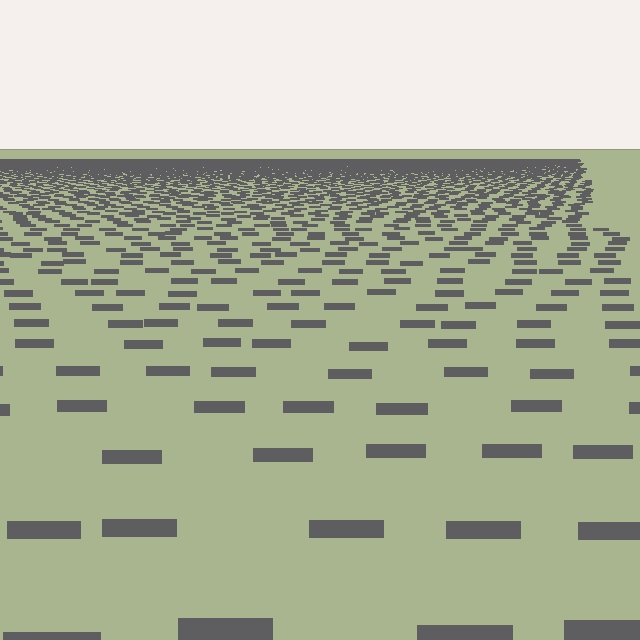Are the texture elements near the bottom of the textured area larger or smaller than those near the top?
Larger. Near the bottom, elements are closer to the viewer and appear at a bigger on-screen size.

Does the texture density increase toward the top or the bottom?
Density increases toward the top.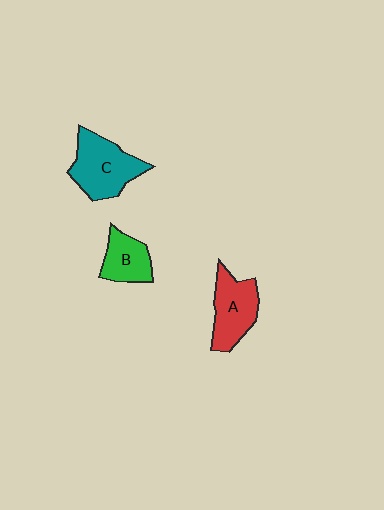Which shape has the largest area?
Shape C (teal).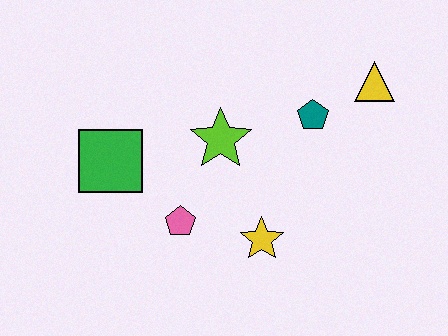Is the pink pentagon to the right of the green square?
Yes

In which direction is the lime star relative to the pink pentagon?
The lime star is above the pink pentagon.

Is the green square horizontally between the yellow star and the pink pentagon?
No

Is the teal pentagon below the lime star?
No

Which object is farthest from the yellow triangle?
The green square is farthest from the yellow triangle.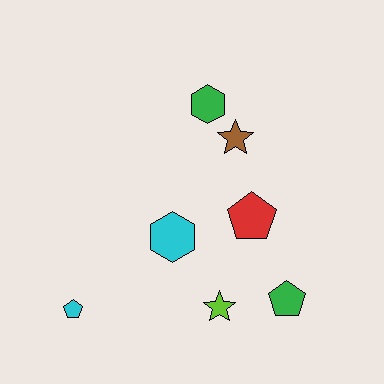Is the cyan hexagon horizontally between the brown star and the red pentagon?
No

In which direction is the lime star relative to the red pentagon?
The lime star is below the red pentagon.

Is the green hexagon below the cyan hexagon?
No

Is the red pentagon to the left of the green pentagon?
Yes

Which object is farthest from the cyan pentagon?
The green hexagon is farthest from the cyan pentagon.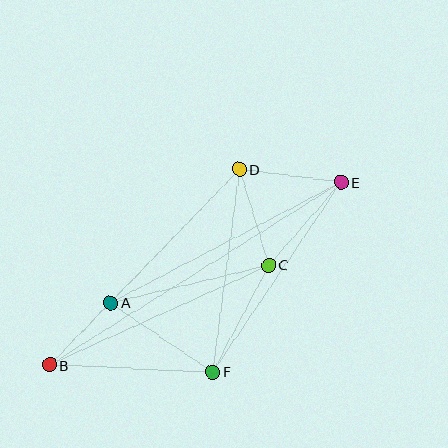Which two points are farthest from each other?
Points B and E are farthest from each other.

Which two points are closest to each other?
Points A and B are closest to each other.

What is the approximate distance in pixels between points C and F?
The distance between C and F is approximately 121 pixels.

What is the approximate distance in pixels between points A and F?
The distance between A and F is approximately 123 pixels.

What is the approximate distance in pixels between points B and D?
The distance between B and D is approximately 273 pixels.